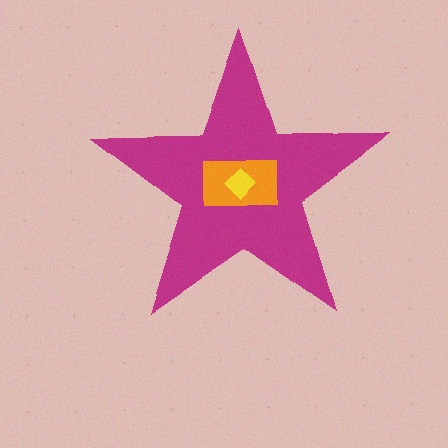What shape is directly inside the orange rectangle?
The yellow diamond.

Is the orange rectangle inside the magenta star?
Yes.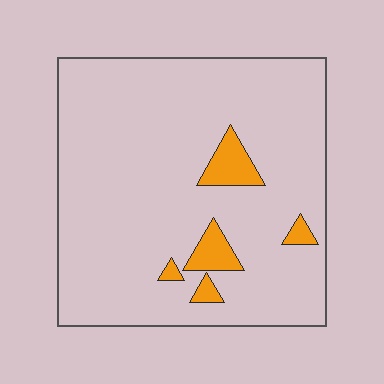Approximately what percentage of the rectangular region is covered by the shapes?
Approximately 10%.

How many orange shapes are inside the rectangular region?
5.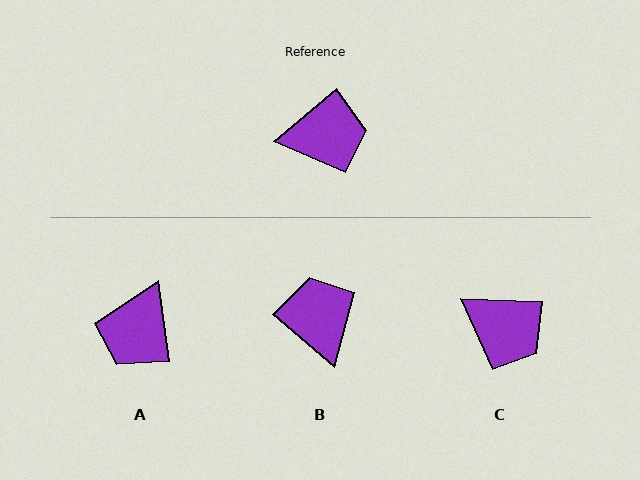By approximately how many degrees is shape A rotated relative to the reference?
Approximately 123 degrees clockwise.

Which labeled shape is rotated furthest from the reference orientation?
A, about 123 degrees away.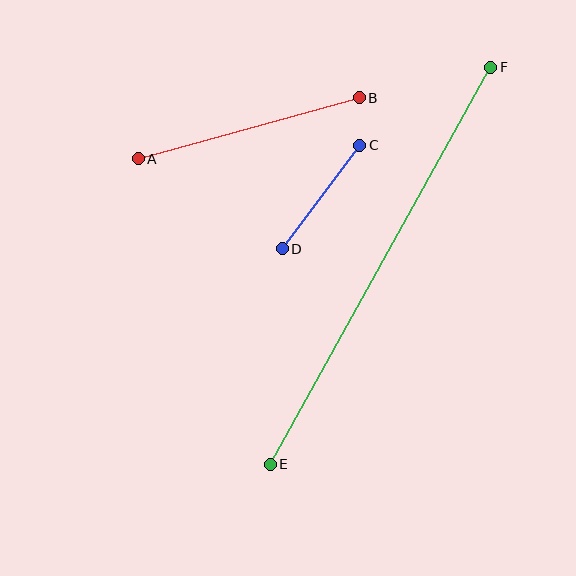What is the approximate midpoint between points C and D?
The midpoint is at approximately (321, 197) pixels.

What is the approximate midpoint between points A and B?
The midpoint is at approximately (249, 128) pixels.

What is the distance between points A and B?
The distance is approximately 229 pixels.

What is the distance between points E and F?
The distance is approximately 454 pixels.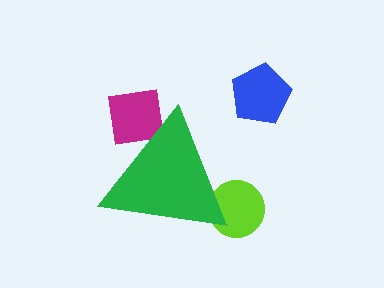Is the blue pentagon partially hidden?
No, the blue pentagon is fully visible.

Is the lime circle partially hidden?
Yes, the lime circle is partially hidden behind the green triangle.